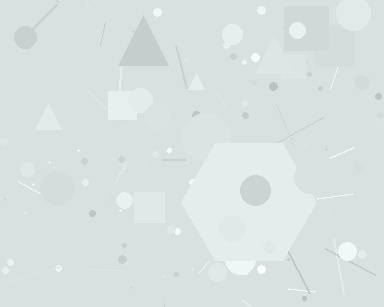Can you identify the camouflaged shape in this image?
The camouflaged shape is a hexagon.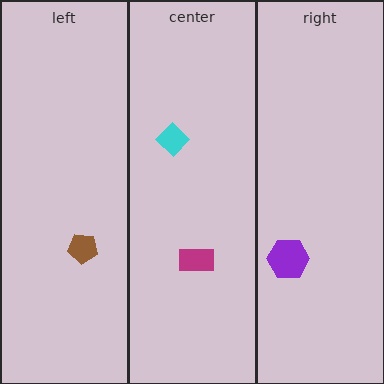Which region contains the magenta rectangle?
The center region.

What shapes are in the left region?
The brown pentagon.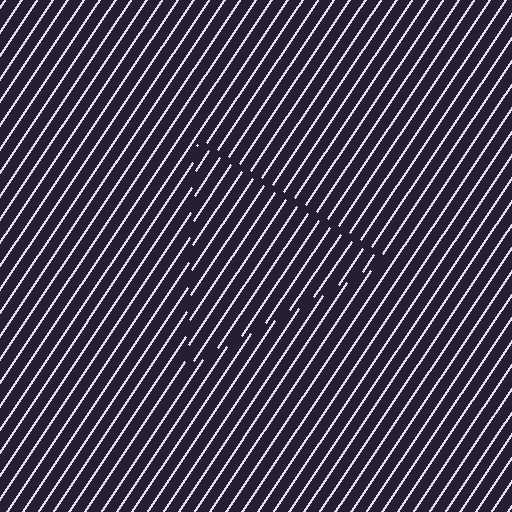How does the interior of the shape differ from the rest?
The interior of the shape contains the same grating, shifted by half a period — the contour is defined by the phase discontinuity where line-ends from the inner and outer gratings abut.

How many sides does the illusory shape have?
3 sides — the line-ends trace a triangle.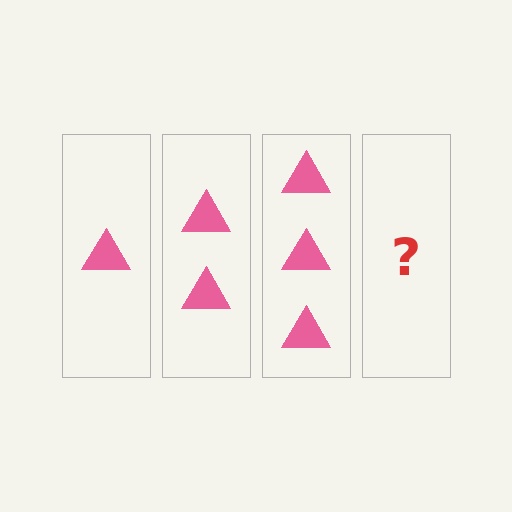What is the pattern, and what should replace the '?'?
The pattern is that each step adds one more triangle. The '?' should be 4 triangles.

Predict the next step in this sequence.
The next step is 4 triangles.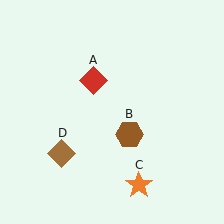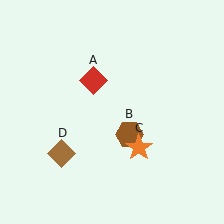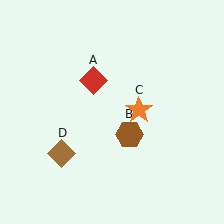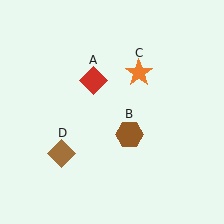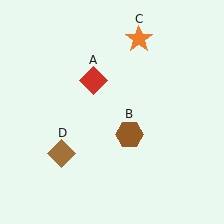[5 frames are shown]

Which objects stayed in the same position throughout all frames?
Red diamond (object A) and brown hexagon (object B) and brown diamond (object D) remained stationary.